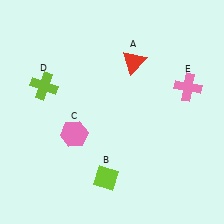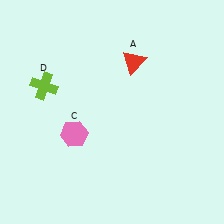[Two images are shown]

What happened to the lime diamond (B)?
The lime diamond (B) was removed in Image 2. It was in the bottom-left area of Image 1.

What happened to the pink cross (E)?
The pink cross (E) was removed in Image 2. It was in the top-right area of Image 1.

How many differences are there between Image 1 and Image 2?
There are 2 differences between the two images.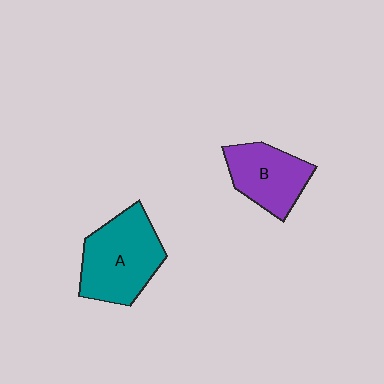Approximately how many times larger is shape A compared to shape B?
Approximately 1.4 times.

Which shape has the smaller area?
Shape B (purple).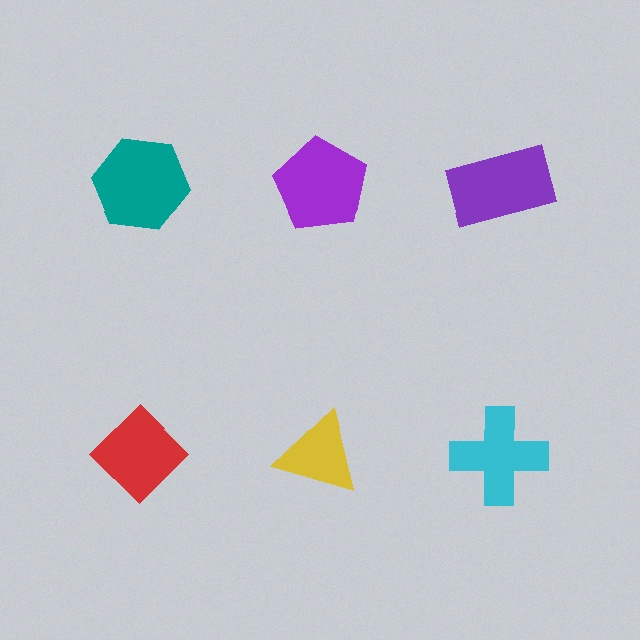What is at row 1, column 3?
A purple rectangle.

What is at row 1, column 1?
A teal hexagon.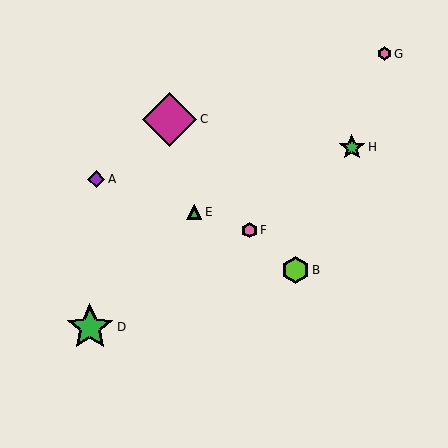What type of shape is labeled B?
Shape B is a lime hexagon.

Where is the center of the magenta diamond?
The center of the magenta diamond is at (170, 119).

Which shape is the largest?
The magenta diamond (labeled C) is the largest.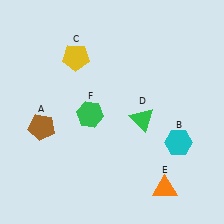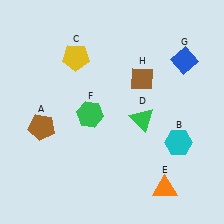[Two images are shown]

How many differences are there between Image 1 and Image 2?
There are 2 differences between the two images.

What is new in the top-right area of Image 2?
A brown diamond (H) was added in the top-right area of Image 2.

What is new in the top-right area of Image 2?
A blue diamond (G) was added in the top-right area of Image 2.